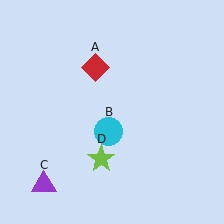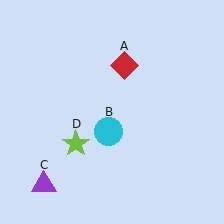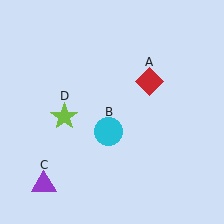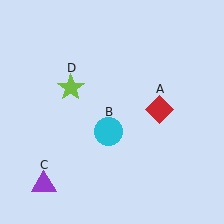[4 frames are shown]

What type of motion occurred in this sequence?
The red diamond (object A), lime star (object D) rotated clockwise around the center of the scene.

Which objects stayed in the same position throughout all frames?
Cyan circle (object B) and purple triangle (object C) remained stationary.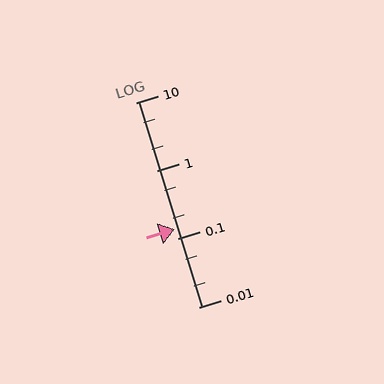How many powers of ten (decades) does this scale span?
The scale spans 3 decades, from 0.01 to 10.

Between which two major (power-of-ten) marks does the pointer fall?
The pointer is between 0.1 and 1.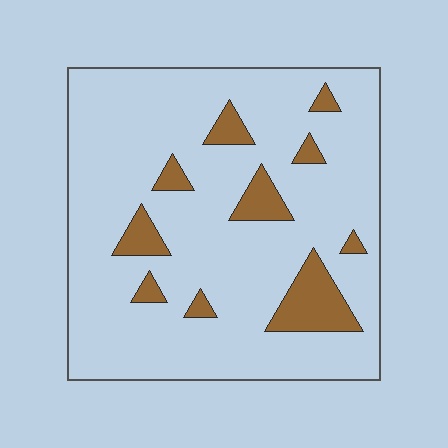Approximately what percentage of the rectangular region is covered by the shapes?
Approximately 15%.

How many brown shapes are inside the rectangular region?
10.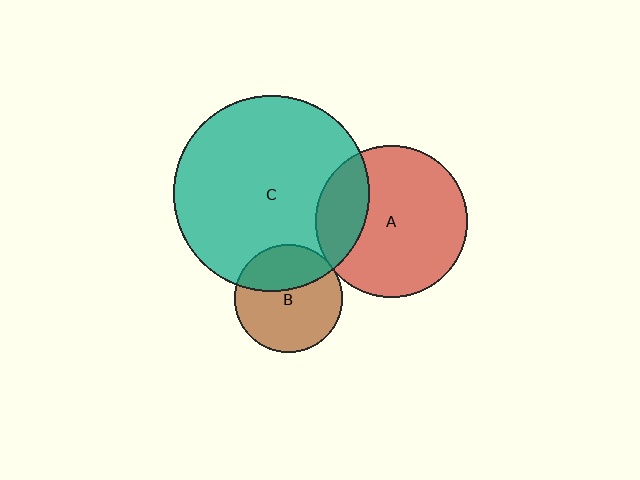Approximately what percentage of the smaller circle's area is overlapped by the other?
Approximately 35%.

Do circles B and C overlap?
Yes.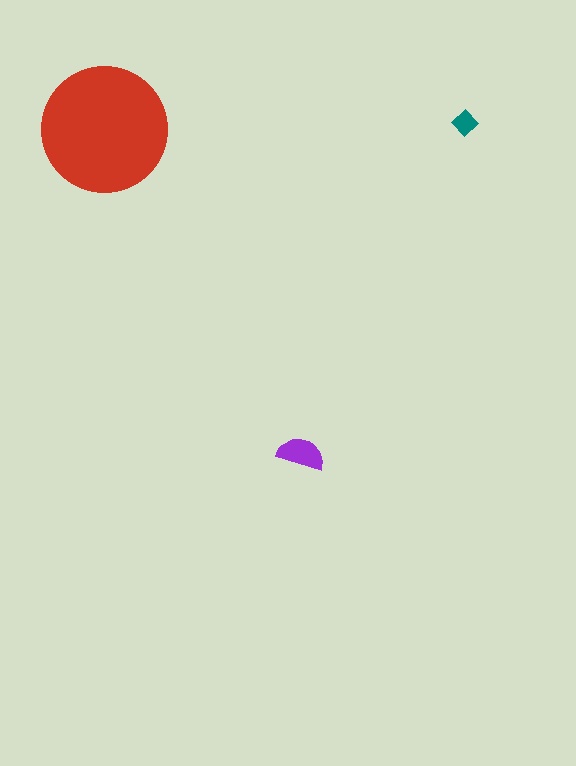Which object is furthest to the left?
The red circle is leftmost.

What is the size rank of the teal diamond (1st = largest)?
3rd.